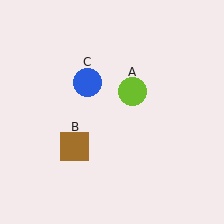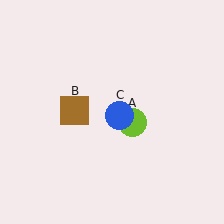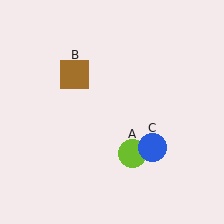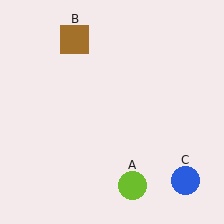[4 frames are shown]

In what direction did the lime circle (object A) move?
The lime circle (object A) moved down.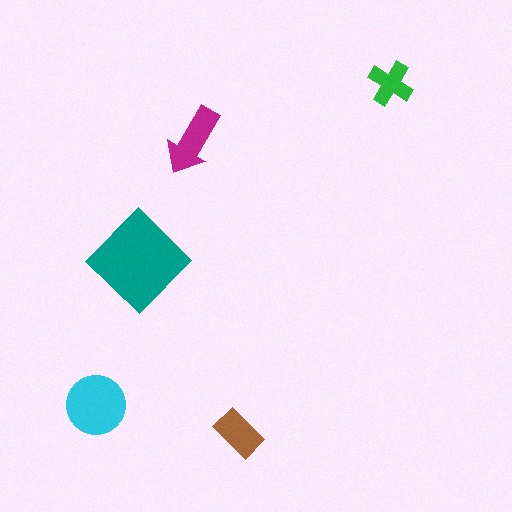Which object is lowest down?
The brown rectangle is bottommost.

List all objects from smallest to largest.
The green cross, the brown rectangle, the magenta arrow, the cyan circle, the teal diamond.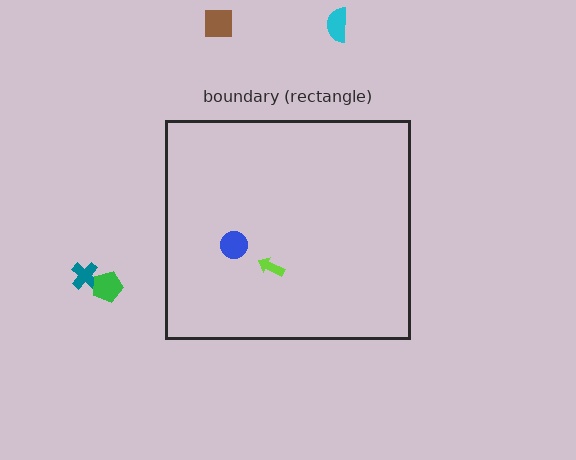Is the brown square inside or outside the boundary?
Outside.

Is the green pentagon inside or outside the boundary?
Outside.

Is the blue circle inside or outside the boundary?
Inside.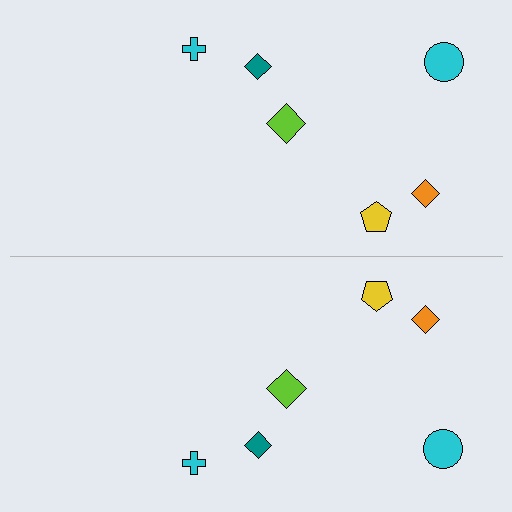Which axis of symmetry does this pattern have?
The pattern has a horizontal axis of symmetry running through the center of the image.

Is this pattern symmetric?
Yes, this pattern has bilateral (reflection) symmetry.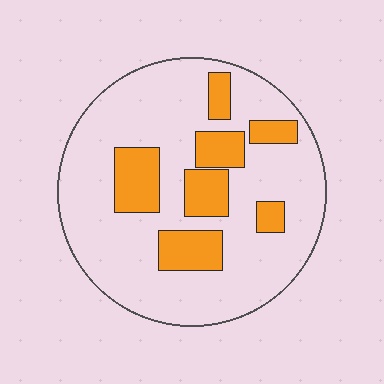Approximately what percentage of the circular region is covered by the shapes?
Approximately 25%.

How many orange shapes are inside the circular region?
7.